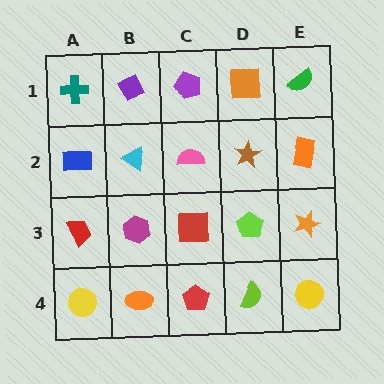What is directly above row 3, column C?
A pink semicircle.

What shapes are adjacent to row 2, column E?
A green semicircle (row 1, column E), an orange star (row 3, column E), a brown star (row 2, column D).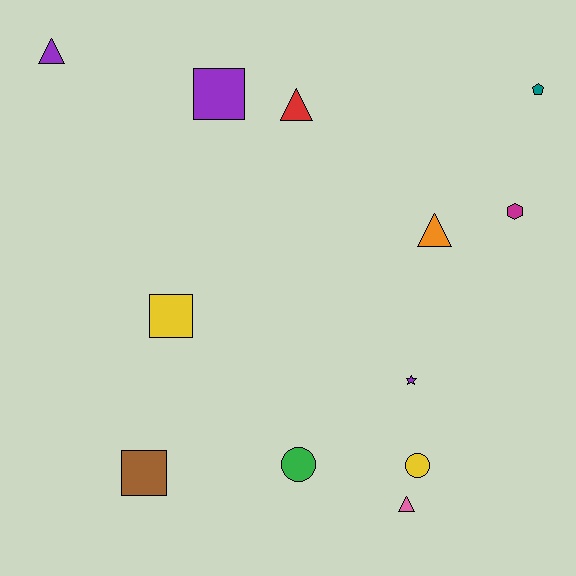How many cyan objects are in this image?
There are no cyan objects.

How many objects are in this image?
There are 12 objects.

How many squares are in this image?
There are 3 squares.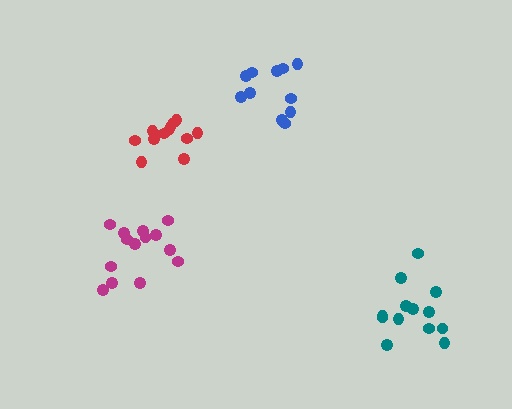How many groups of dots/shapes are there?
There are 4 groups.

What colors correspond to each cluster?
The clusters are colored: teal, red, magenta, blue.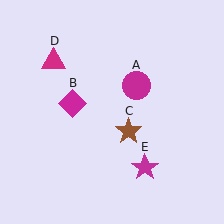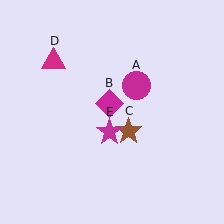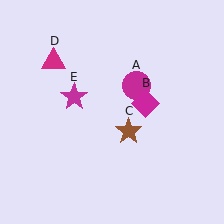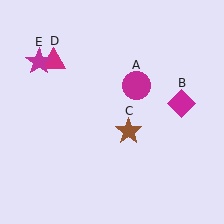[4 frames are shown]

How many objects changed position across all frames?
2 objects changed position: magenta diamond (object B), magenta star (object E).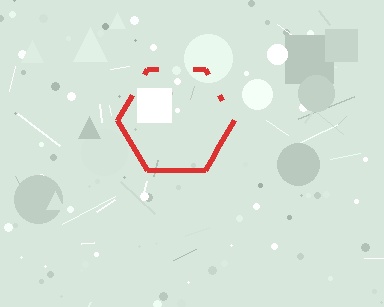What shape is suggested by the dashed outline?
The dashed outline suggests a hexagon.